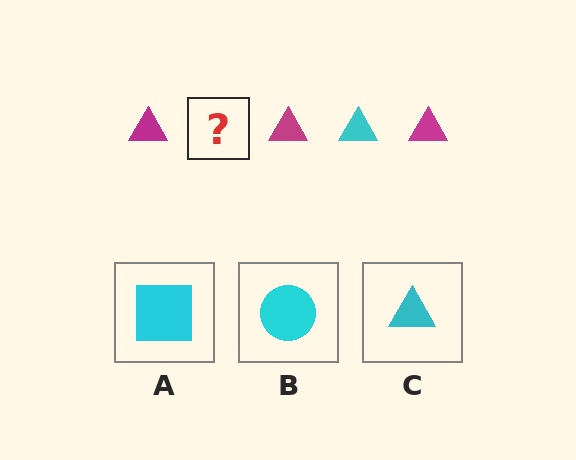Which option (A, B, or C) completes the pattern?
C.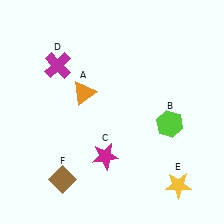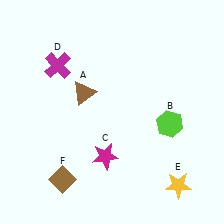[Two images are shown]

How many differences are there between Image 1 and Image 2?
There is 1 difference between the two images.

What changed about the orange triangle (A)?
In Image 1, A is orange. In Image 2, it changed to brown.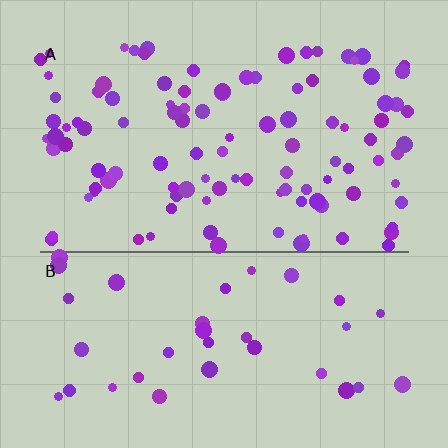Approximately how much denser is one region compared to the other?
Approximately 2.8× — region A over region B.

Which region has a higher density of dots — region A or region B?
A (the top).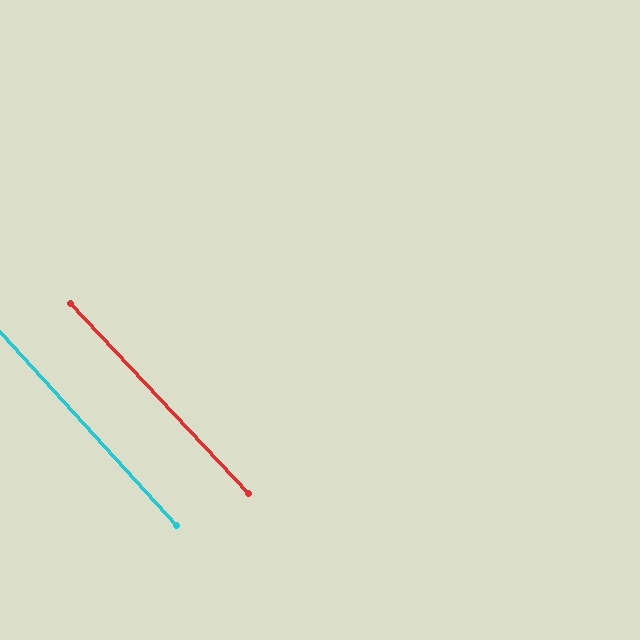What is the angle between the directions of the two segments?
Approximately 1 degree.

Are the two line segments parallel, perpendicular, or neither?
Parallel — their directions differ by only 0.7°.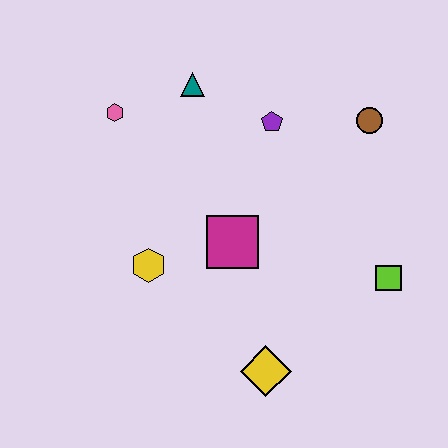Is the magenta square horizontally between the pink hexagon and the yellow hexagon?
No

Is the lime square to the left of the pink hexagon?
No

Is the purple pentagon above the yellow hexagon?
Yes